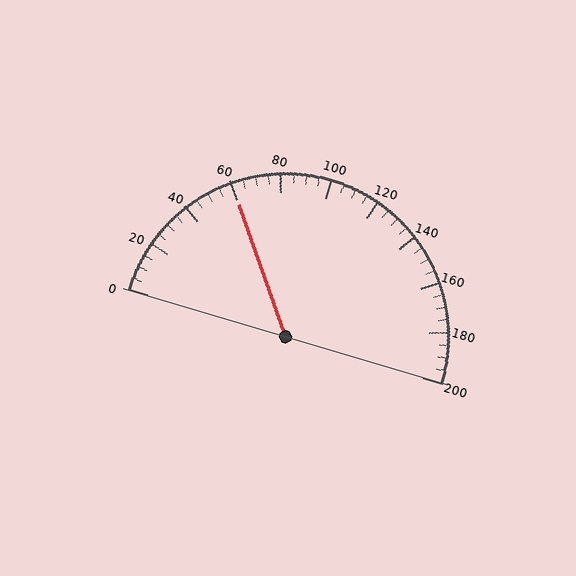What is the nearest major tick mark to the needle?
The nearest major tick mark is 60.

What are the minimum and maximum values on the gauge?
The gauge ranges from 0 to 200.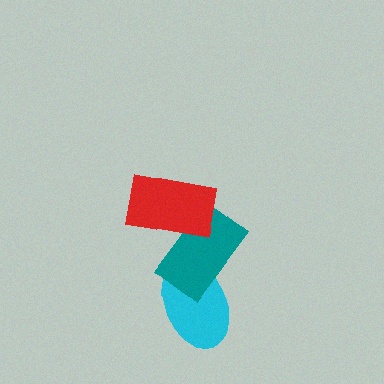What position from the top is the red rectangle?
The red rectangle is 1st from the top.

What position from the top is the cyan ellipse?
The cyan ellipse is 3rd from the top.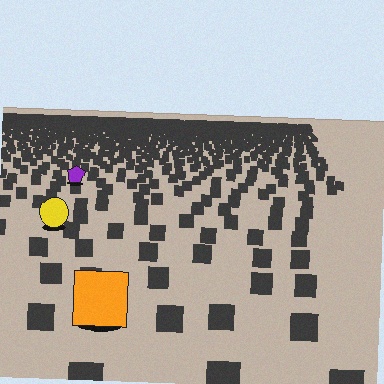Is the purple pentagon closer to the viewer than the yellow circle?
No. The yellow circle is closer — you can tell from the texture gradient: the ground texture is coarser near it.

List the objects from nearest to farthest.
From nearest to farthest: the orange square, the yellow circle, the purple pentagon.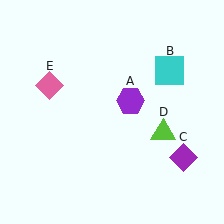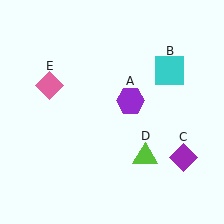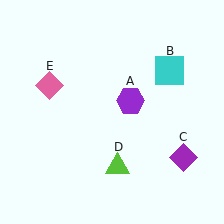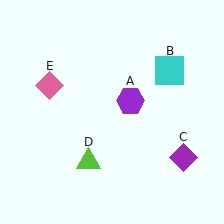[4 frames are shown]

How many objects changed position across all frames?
1 object changed position: lime triangle (object D).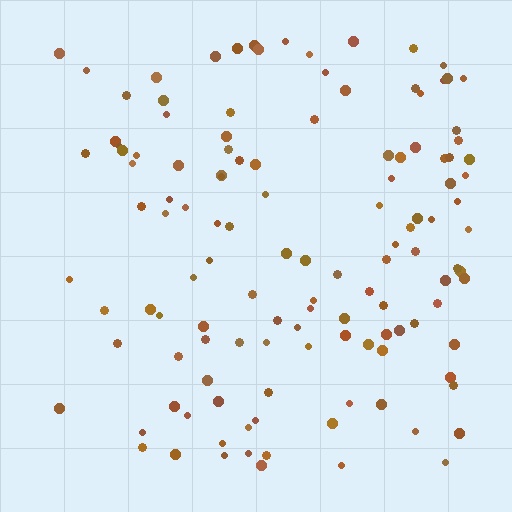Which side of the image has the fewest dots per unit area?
The left.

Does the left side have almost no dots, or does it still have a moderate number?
Still a moderate number, just noticeably fewer than the right.